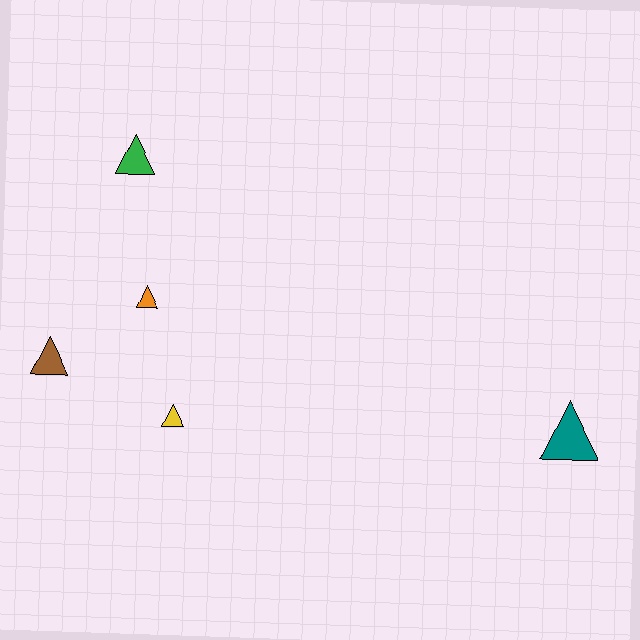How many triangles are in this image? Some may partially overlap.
There are 5 triangles.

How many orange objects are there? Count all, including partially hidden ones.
There is 1 orange object.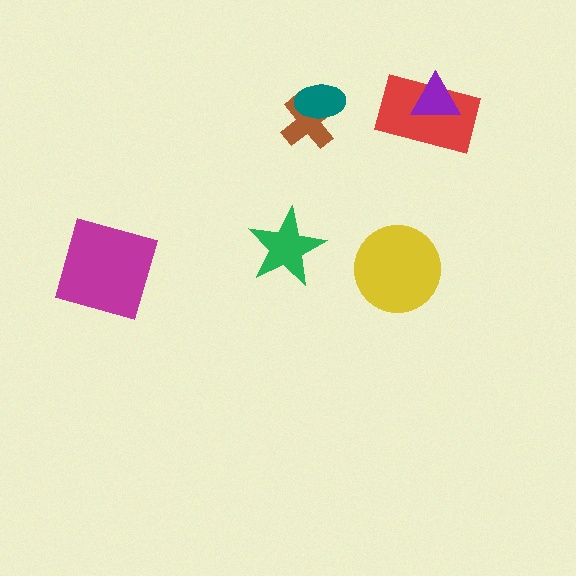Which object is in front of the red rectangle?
The purple triangle is in front of the red rectangle.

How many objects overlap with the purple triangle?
1 object overlaps with the purple triangle.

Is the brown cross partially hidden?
Yes, it is partially covered by another shape.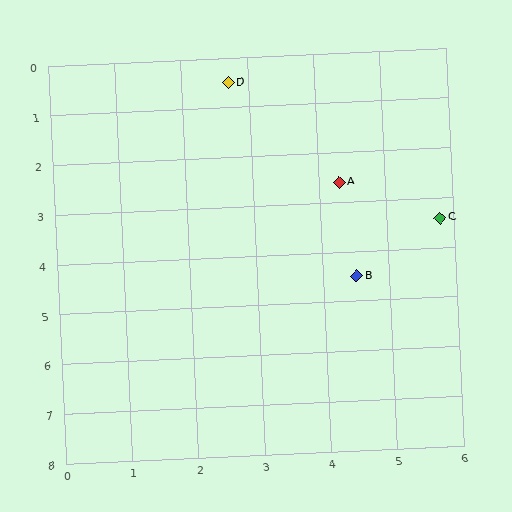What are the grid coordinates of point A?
Point A is at approximately (4.3, 2.6).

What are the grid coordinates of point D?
Point D is at approximately (2.7, 0.5).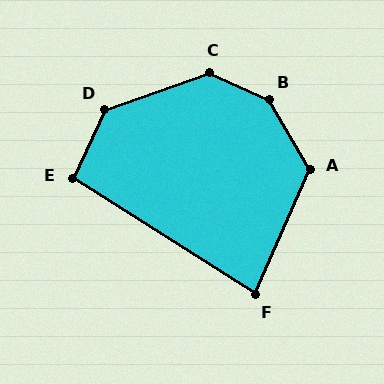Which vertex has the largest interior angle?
B, at approximately 145 degrees.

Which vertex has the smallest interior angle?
F, at approximately 81 degrees.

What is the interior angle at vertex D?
Approximately 134 degrees (obtuse).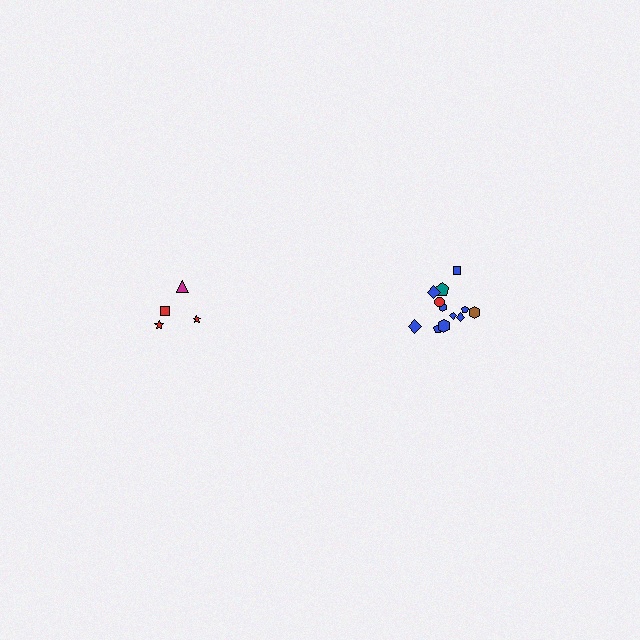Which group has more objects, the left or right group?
The right group.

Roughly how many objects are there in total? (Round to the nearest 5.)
Roughly 15 objects in total.